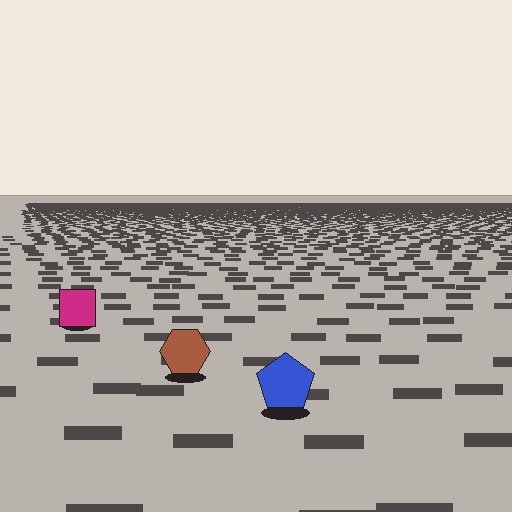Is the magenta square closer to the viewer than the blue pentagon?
No. The blue pentagon is closer — you can tell from the texture gradient: the ground texture is coarser near it.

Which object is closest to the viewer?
The blue pentagon is closest. The texture marks near it are larger and more spread out.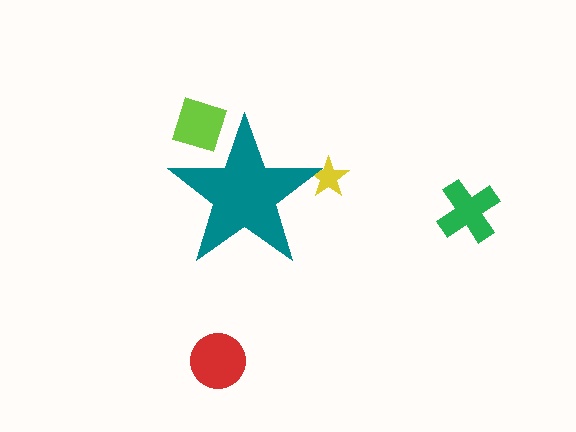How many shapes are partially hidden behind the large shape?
2 shapes are partially hidden.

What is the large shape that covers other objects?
A teal star.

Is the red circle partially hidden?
No, the red circle is fully visible.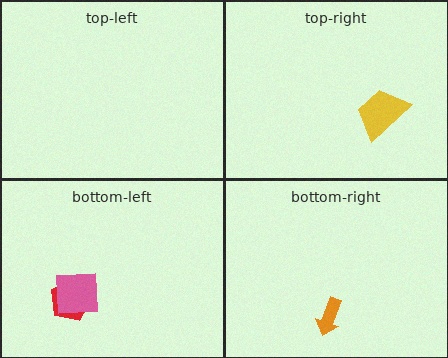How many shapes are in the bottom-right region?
1.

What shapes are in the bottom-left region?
The red pentagon, the pink square.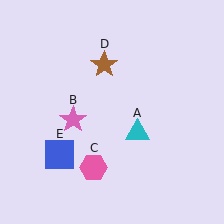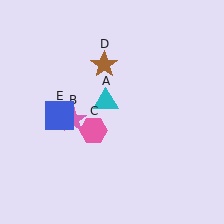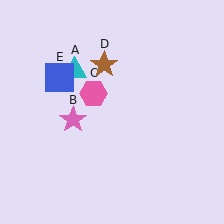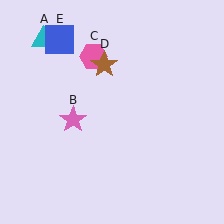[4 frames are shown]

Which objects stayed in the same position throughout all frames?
Pink star (object B) and brown star (object D) remained stationary.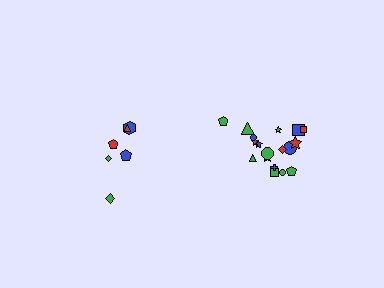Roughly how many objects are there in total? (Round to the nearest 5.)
Roughly 25 objects in total.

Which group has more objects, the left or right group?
The right group.